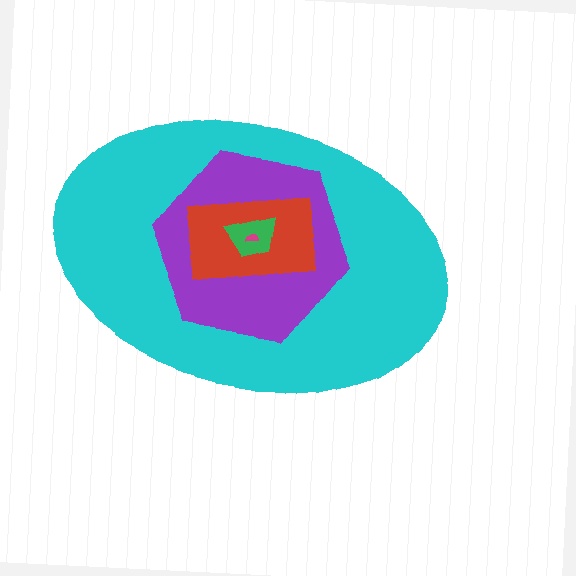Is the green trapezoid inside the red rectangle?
Yes.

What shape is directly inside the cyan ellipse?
The purple hexagon.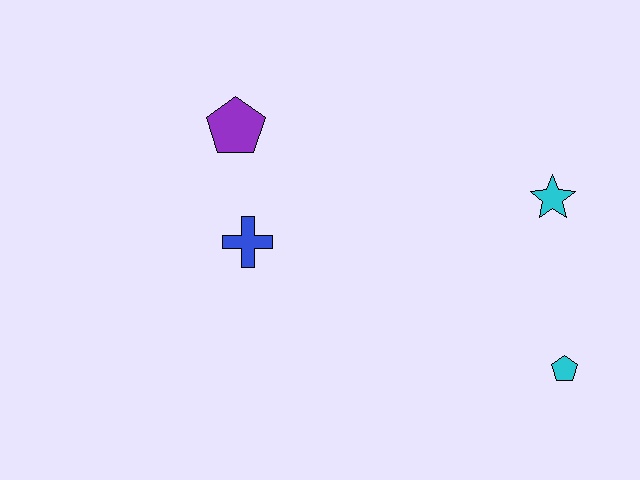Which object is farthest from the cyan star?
The purple pentagon is farthest from the cyan star.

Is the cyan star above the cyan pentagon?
Yes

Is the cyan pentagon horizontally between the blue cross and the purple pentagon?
No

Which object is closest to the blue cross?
The purple pentagon is closest to the blue cross.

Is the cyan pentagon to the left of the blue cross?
No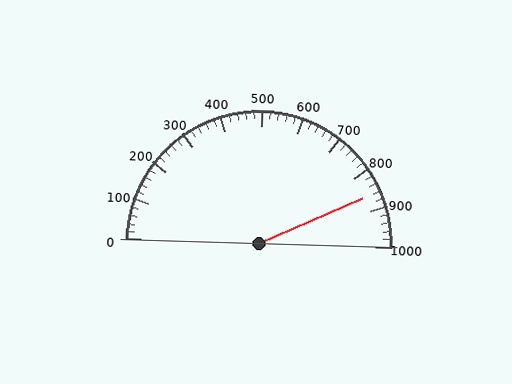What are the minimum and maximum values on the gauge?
The gauge ranges from 0 to 1000.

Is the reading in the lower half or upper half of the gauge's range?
The reading is in the upper half of the range (0 to 1000).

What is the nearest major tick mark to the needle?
The nearest major tick mark is 900.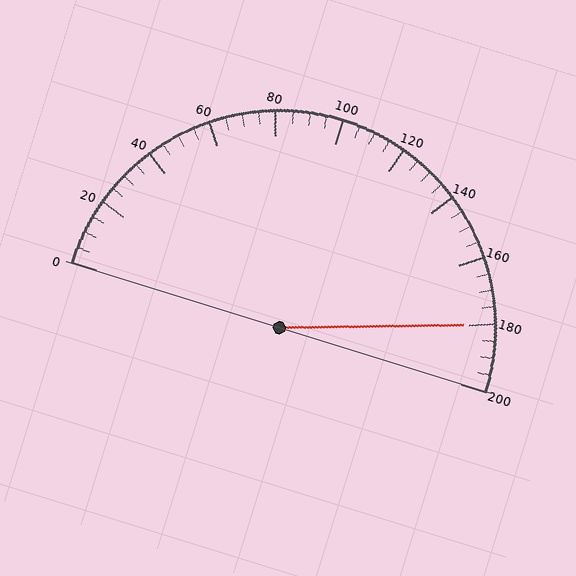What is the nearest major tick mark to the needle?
The nearest major tick mark is 180.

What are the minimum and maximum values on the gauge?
The gauge ranges from 0 to 200.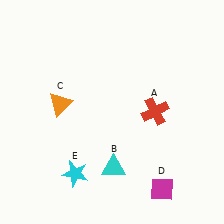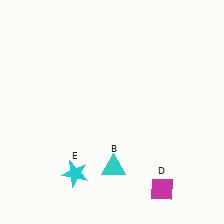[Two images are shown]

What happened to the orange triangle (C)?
The orange triangle (C) was removed in Image 2. It was in the top-left area of Image 1.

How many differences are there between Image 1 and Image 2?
There are 2 differences between the two images.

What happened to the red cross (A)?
The red cross (A) was removed in Image 2. It was in the top-right area of Image 1.